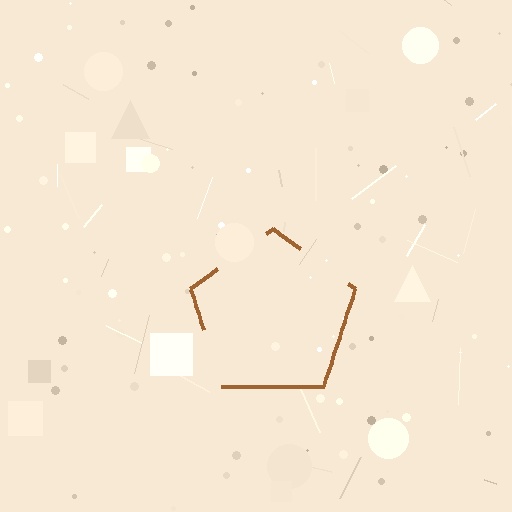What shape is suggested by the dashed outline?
The dashed outline suggests a pentagon.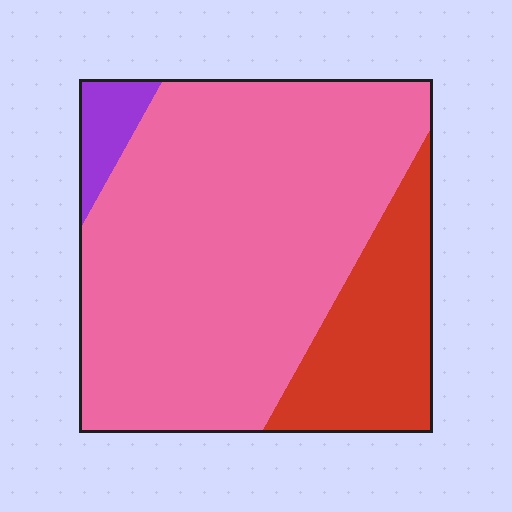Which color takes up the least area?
Purple, at roughly 5%.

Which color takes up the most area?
Pink, at roughly 75%.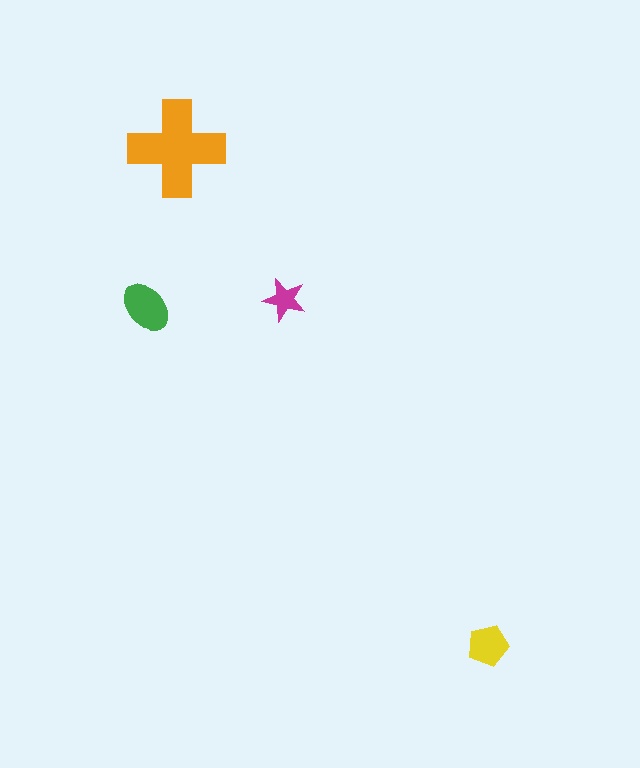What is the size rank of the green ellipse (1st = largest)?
2nd.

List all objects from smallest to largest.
The magenta star, the yellow pentagon, the green ellipse, the orange cross.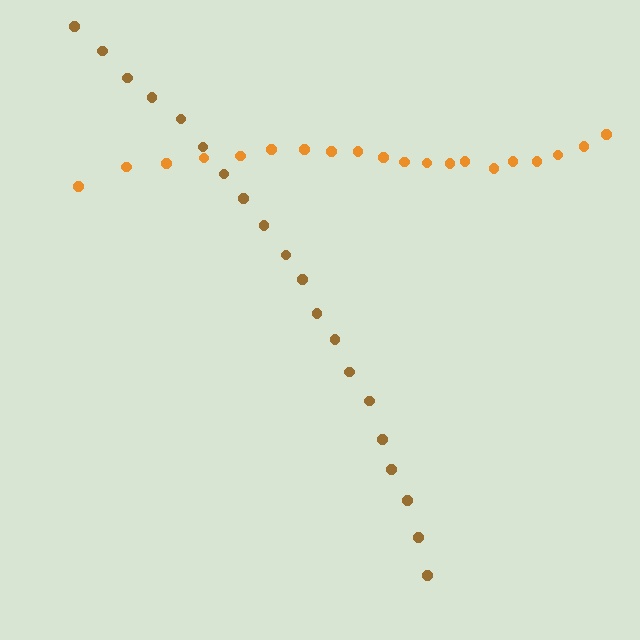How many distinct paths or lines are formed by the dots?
There are 2 distinct paths.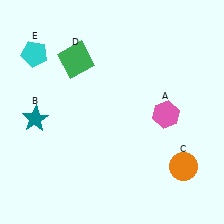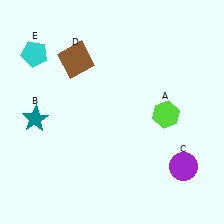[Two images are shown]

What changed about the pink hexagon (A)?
In Image 1, A is pink. In Image 2, it changed to lime.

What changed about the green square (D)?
In Image 1, D is green. In Image 2, it changed to brown.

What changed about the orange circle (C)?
In Image 1, C is orange. In Image 2, it changed to purple.